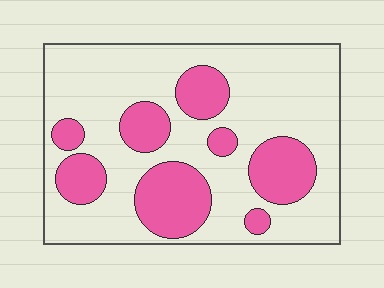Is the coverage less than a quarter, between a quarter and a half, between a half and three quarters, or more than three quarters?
Between a quarter and a half.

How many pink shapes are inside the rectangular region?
8.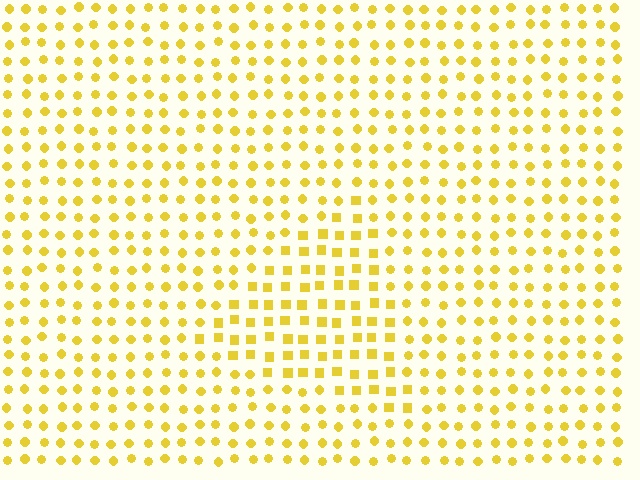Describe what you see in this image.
The image is filled with small yellow elements arranged in a uniform grid. A triangle-shaped region contains squares, while the surrounding area contains circles. The boundary is defined purely by the change in element shape.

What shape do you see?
I see a triangle.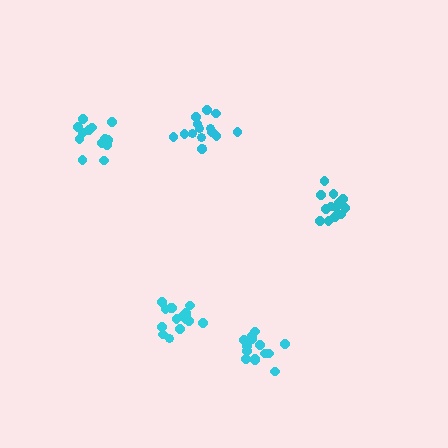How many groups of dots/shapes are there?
There are 5 groups.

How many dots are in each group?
Group 1: 15 dots, Group 2: 13 dots, Group 3: 16 dots, Group 4: 16 dots, Group 5: 14 dots (74 total).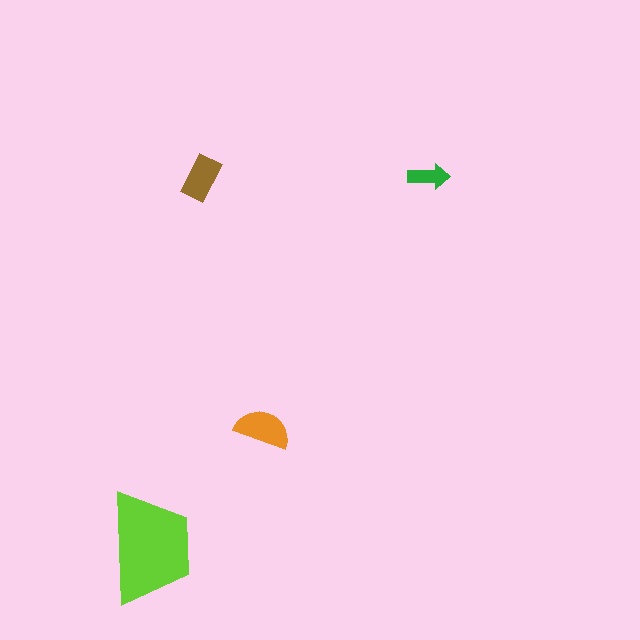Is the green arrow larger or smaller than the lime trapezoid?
Smaller.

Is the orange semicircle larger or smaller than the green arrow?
Larger.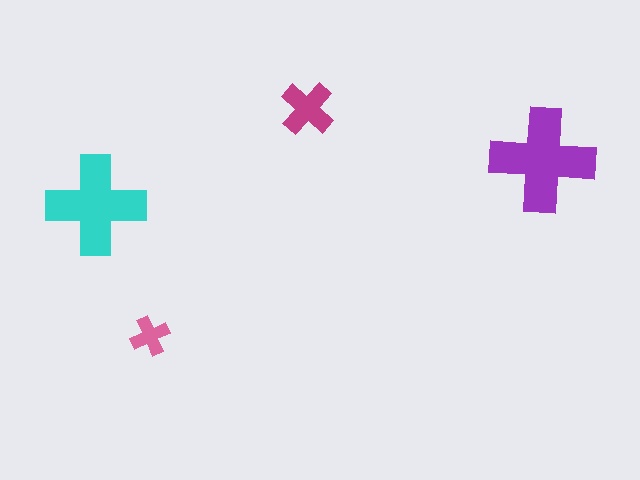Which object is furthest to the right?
The purple cross is rightmost.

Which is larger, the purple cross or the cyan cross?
The purple one.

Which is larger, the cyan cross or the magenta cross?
The cyan one.